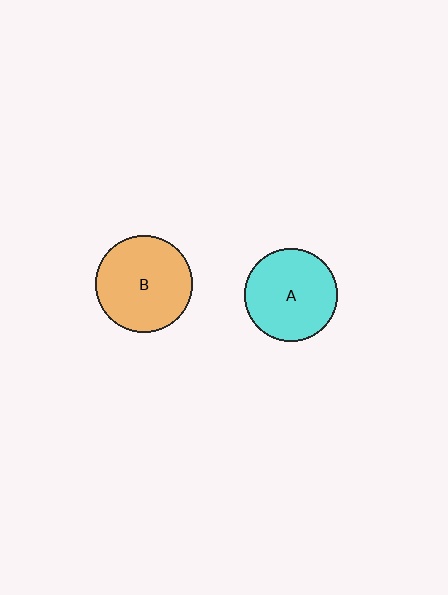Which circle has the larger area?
Circle B (orange).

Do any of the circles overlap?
No, none of the circles overlap.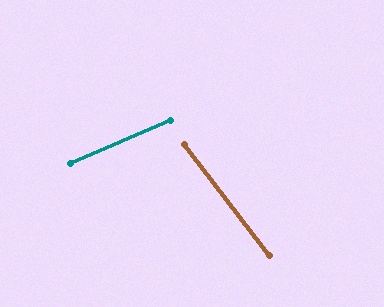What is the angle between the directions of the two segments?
Approximately 76 degrees.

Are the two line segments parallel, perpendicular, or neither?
Neither parallel nor perpendicular — they differ by about 76°.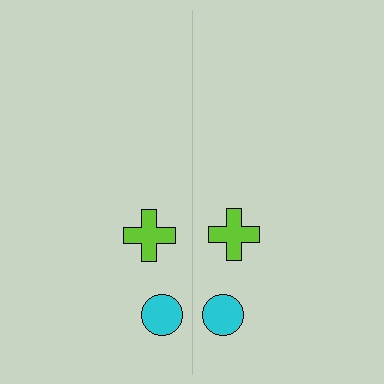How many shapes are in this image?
There are 4 shapes in this image.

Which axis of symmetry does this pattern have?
The pattern has a vertical axis of symmetry running through the center of the image.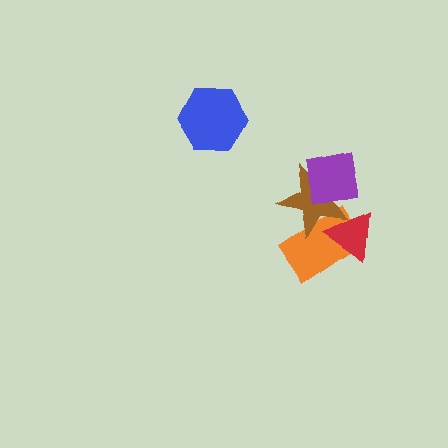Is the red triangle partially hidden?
Yes, it is partially covered by another shape.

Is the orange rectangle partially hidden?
Yes, it is partially covered by another shape.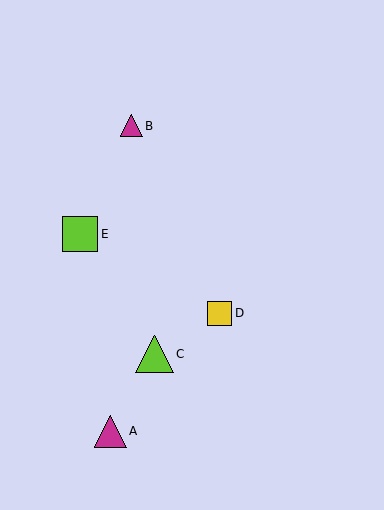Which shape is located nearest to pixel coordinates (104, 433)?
The magenta triangle (labeled A) at (111, 431) is nearest to that location.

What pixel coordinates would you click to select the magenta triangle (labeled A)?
Click at (111, 431) to select the magenta triangle A.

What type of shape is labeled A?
Shape A is a magenta triangle.